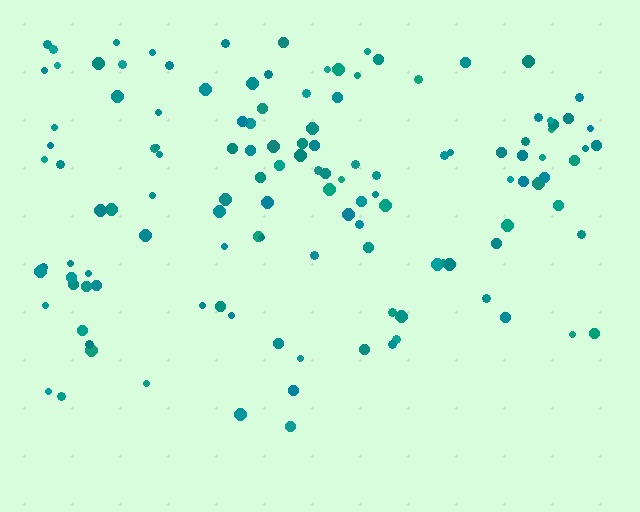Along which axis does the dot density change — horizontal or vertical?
Vertical.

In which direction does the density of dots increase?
From bottom to top, with the top side densest.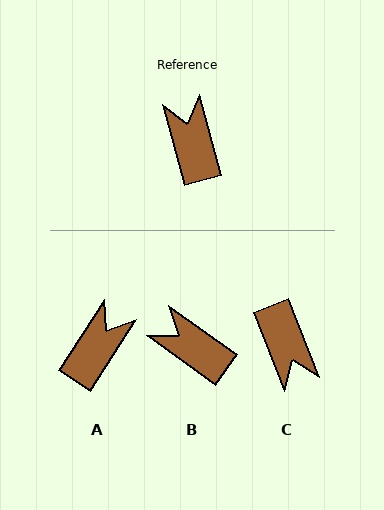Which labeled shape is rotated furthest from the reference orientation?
C, about 174 degrees away.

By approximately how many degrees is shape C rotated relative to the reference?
Approximately 174 degrees clockwise.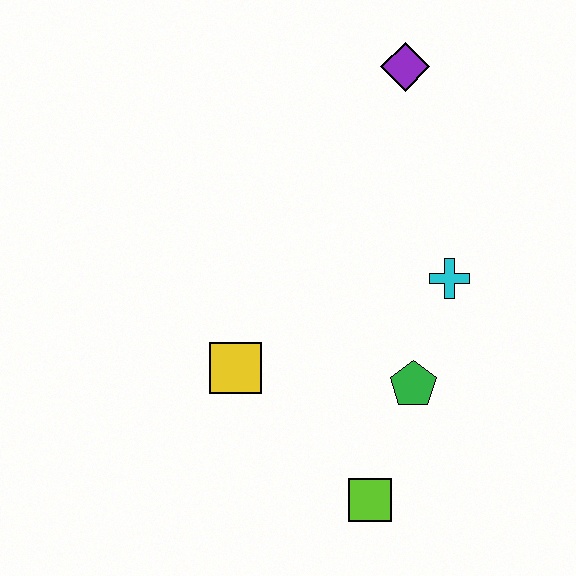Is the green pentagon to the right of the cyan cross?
No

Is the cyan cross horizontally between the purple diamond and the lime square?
No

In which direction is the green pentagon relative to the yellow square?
The green pentagon is to the right of the yellow square.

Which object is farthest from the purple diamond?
The lime square is farthest from the purple diamond.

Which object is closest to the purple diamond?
The cyan cross is closest to the purple diamond.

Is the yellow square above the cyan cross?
No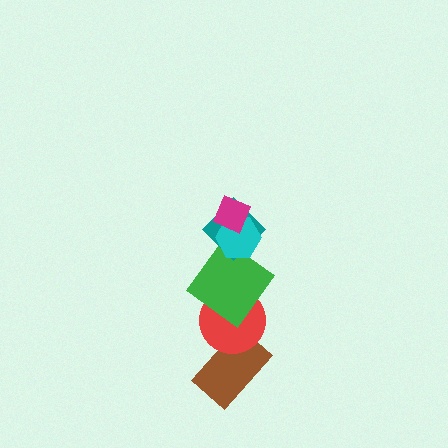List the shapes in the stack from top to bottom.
From top to bottom: the magenta diamond, the cyan hexagon, the teal diamond, the green diamond, the red circle, the brown rectangle.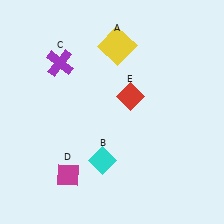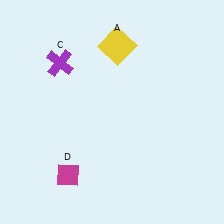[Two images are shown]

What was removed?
The red diamond (E), the cyan diamond (B) were removed in Image 2.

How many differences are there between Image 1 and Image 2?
There are 2 differences between the two images.